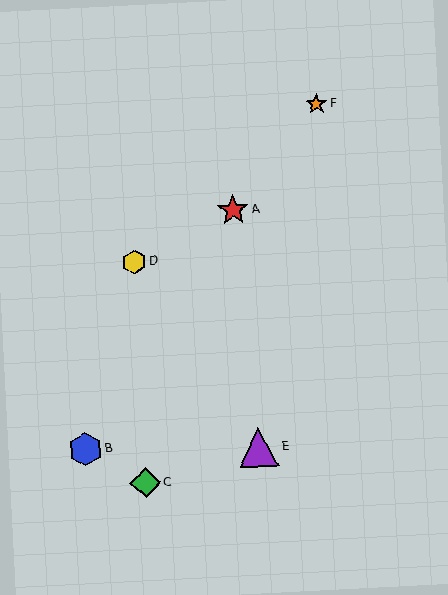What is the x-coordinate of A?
Object A is at x≈233.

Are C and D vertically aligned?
Yes, both are at x≈145.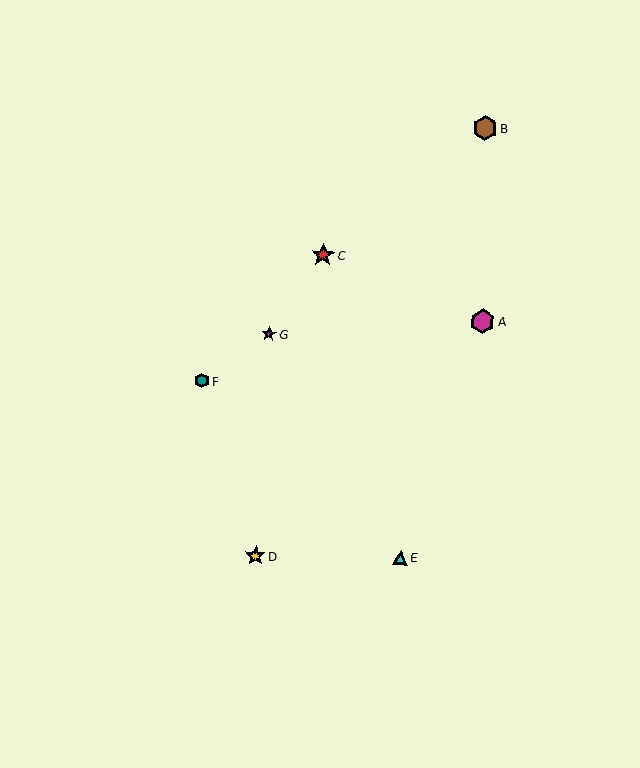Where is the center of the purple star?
The center of the purple star is at (269, 334).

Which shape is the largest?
The brown hexagon (labeled B) is the largest.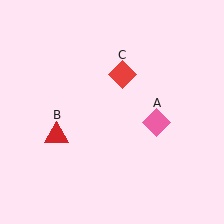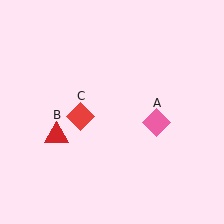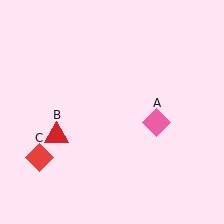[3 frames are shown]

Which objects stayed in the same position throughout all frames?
Pink diamond (object A) and red triangle (object B) remained stationary.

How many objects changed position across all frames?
1 object changed position: red diamond (object C).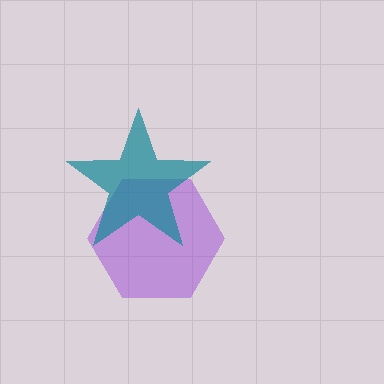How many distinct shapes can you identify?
There are 2 distinct shapes: a purple hexagon, a teal star.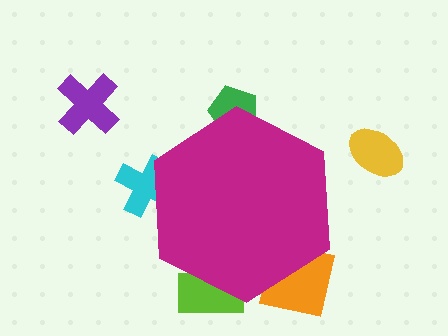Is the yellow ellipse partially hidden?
No, the yellow ellipse is fully visible.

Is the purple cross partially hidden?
No, the purple cross is fully visible.